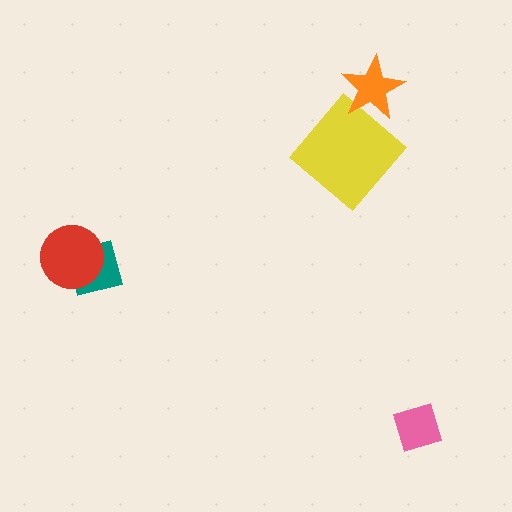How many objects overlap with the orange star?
0 objects overlap with the orange star.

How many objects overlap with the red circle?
1 object overlaps with the red circle.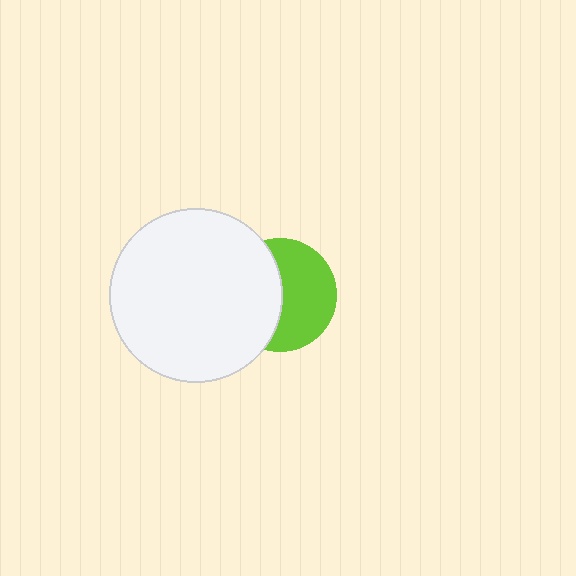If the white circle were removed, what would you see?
You would see the complete lime circle.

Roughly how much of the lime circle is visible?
About half of it is visible (roughly 54%).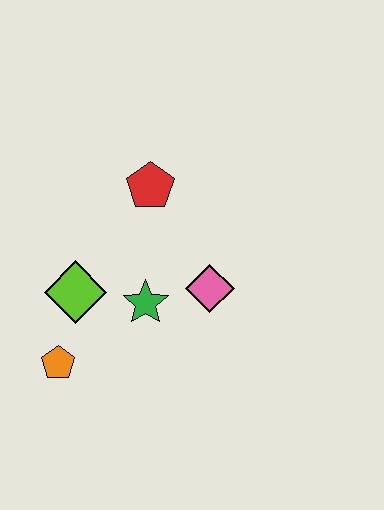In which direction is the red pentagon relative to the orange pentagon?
The red pentagon is above the orange pentagon.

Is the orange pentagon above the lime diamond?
No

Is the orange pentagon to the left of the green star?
Yes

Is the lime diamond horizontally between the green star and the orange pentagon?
Yes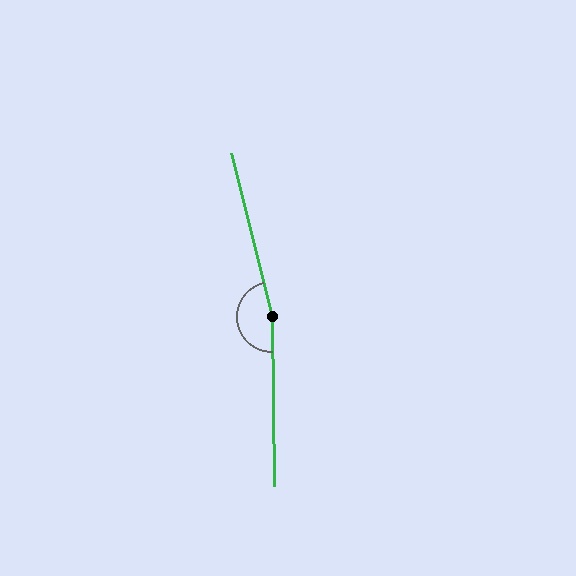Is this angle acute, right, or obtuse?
It is obtuse.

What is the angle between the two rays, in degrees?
Approximately 166 degrees.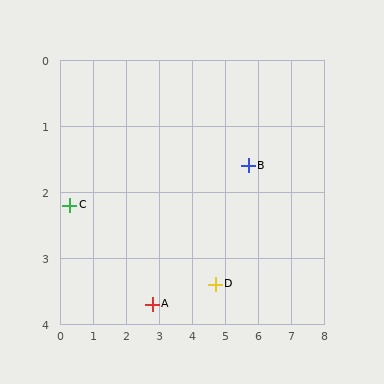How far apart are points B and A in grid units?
Points B and A are about 3.6 grid units apart.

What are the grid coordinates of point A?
Point A is at approximately (2.8, 3.7).